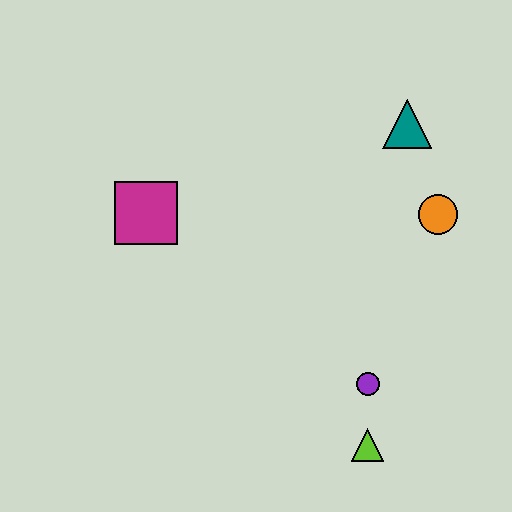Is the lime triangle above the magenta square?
No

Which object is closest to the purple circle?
The lime triangle is closest to the purple circle.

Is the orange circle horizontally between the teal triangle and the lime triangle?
No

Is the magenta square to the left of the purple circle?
Yes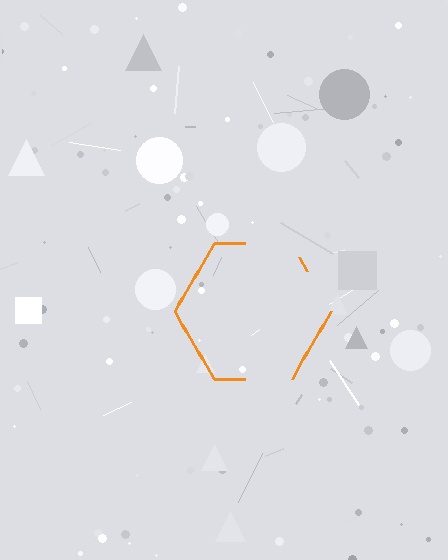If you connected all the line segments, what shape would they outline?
They would outline a hexagon.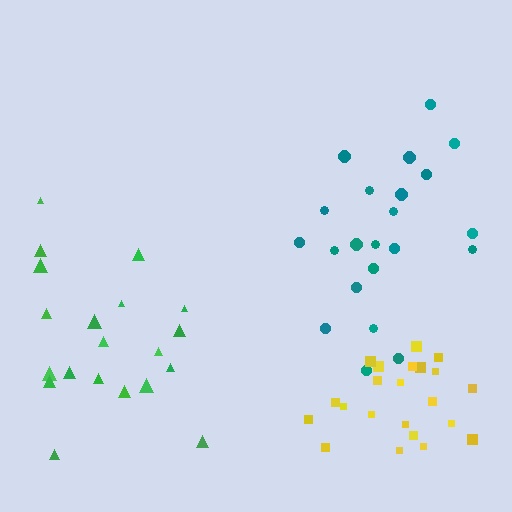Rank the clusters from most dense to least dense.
yellow, green, teal.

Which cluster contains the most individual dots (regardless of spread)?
Teal (22).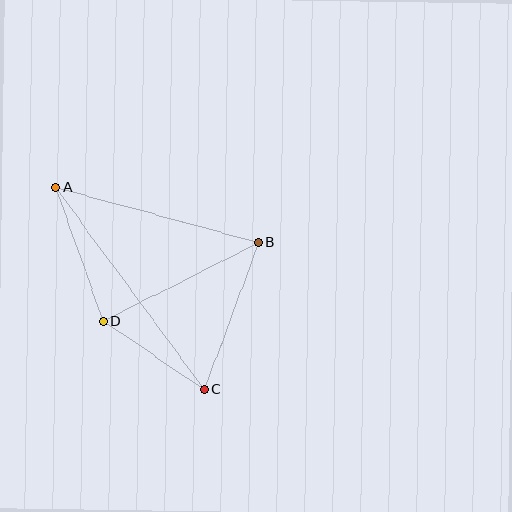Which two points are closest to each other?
Points C and D are closest to each other.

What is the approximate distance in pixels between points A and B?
The distance between A and B is approximately 210 pixels.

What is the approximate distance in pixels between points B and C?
The distance between B and C is approximately 157 pixels.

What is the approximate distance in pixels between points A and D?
The distance between A and D is approximately 142 pixels.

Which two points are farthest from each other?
Points A and C are farthest from each other.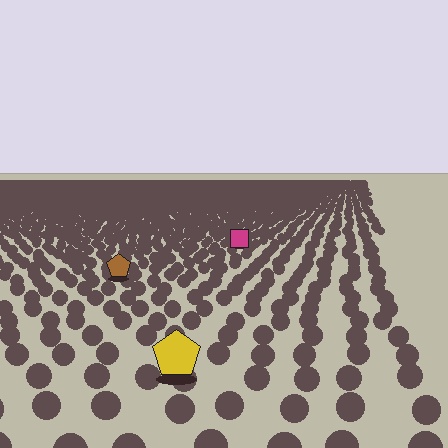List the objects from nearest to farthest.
From nearest to farthest: the yellow pentagon, the brown pentagon, the magenta square.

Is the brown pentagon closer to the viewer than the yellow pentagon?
No. The yellow pentagon is closer — you can tell from the texture gradient: the ground texture is coarser near it.